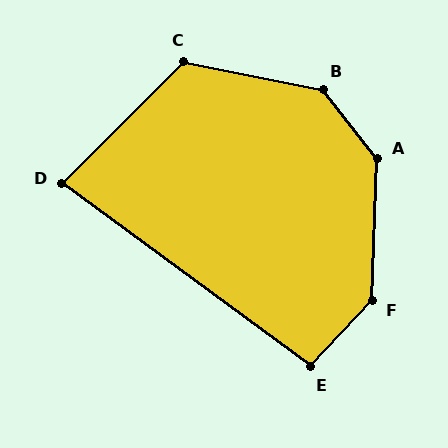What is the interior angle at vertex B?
Approximately 140 degrees (obtuse).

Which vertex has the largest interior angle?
A, at approximately 140 degrees.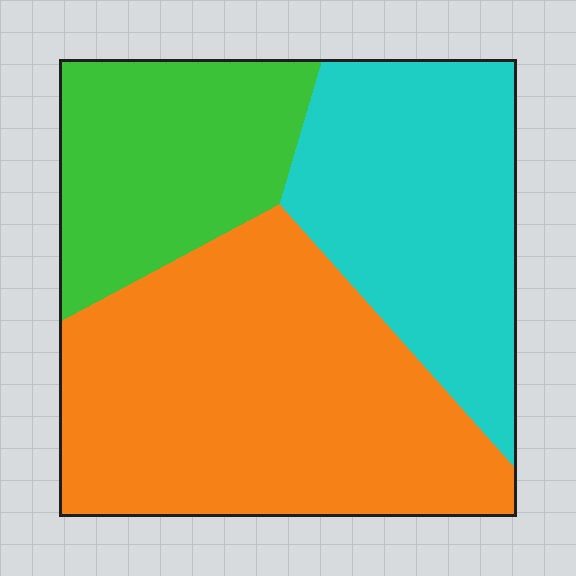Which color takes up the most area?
Orange, at roughly 45%.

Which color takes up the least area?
Green, at roughly 25%.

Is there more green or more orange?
Orange.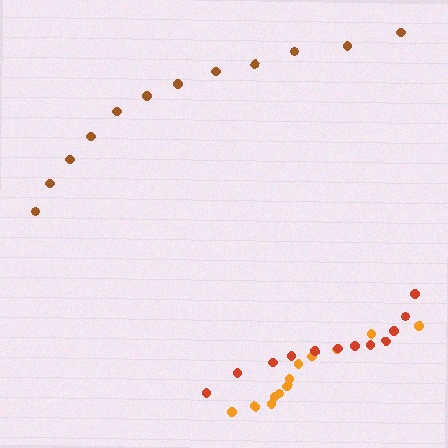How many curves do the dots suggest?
There are 3 distinct paths.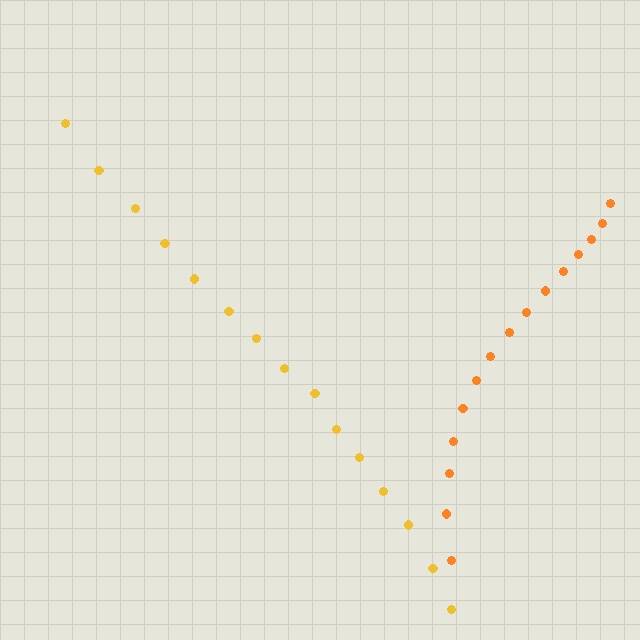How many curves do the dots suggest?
There are 2 distinct paths.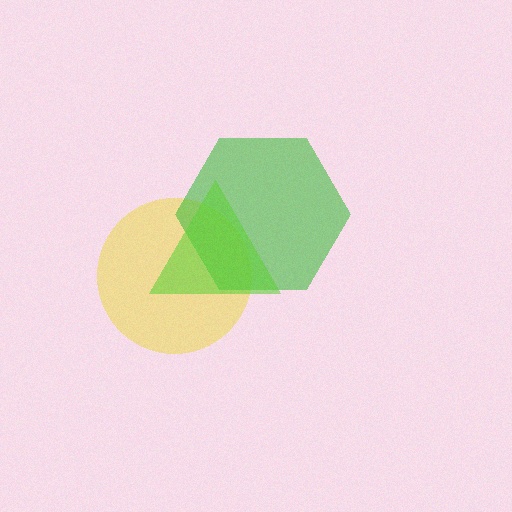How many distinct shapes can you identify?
There are 3 distinct shapes: a yellow circle, a green hexagon, a lime triangle.